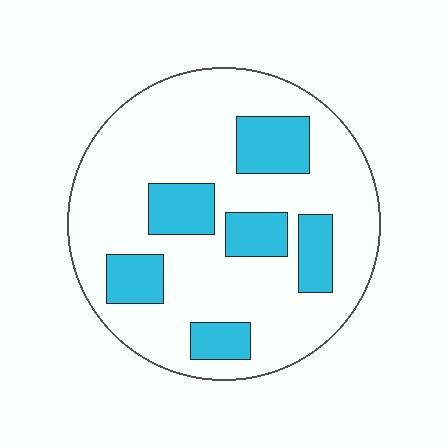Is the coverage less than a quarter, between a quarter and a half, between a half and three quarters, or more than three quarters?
Less than a quarter.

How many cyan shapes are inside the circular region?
6.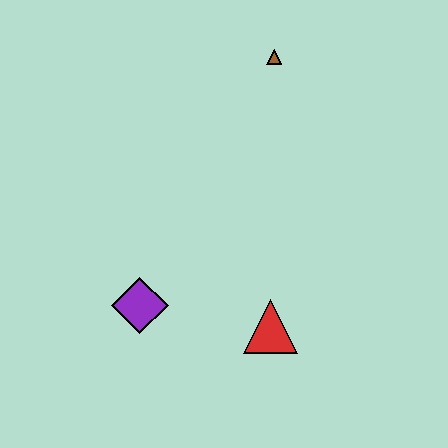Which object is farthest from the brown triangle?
The purple diamond is farthest from the brown triangle.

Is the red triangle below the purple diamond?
Yes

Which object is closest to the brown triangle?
The red triangle is closest to the brown triangle.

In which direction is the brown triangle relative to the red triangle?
The brown triangle is above the red triangle.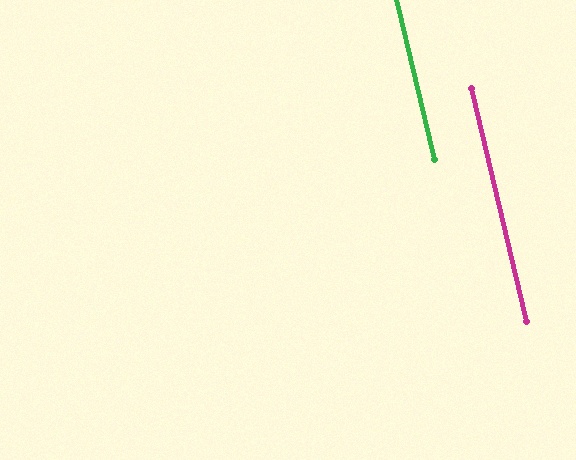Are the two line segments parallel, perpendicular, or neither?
Parallel — their directions differ by only 0.1°.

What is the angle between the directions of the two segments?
Approximately 0 degrees.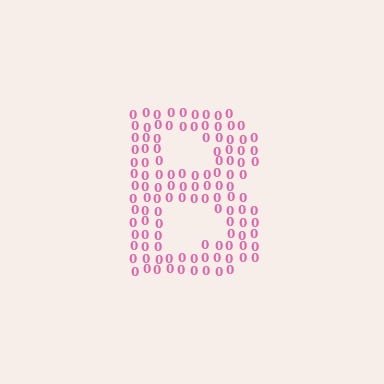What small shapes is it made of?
It is made of small digit 0's.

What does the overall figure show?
The overall figure shows the letter B.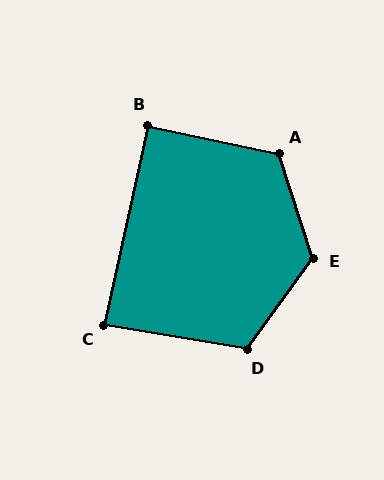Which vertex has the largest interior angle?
E, at approximately 126 degrees.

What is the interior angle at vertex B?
Approximately 91 degrees (approximately right).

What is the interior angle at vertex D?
Approximately 116 degrees (obtuse).